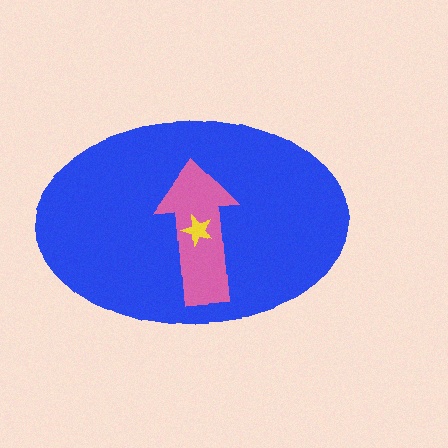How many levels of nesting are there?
3.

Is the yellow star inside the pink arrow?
Yes.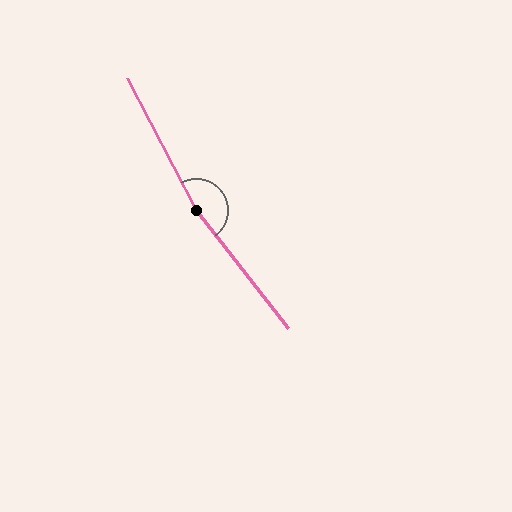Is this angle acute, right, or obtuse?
It is obtuse.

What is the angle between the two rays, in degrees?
Approximately 169 degrees.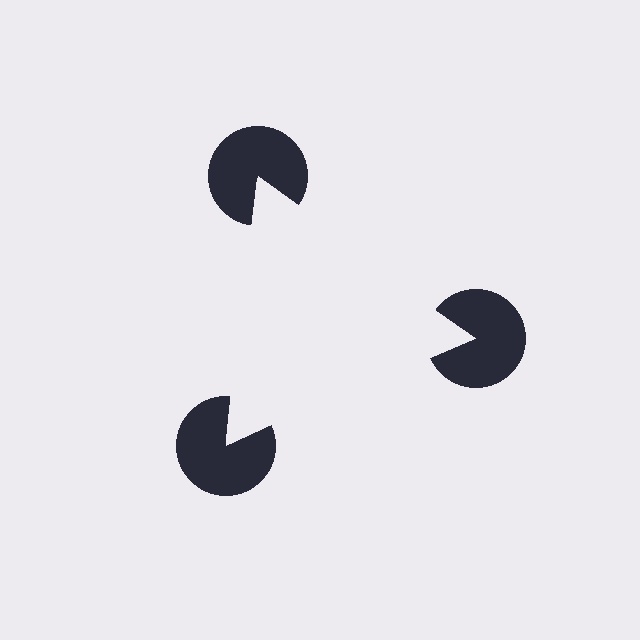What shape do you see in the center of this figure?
An illusory triangle — its edges are inferred from the aligned wedge cuts in the pac-man discs, not physically drawn.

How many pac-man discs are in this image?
There are 3 — one at each vertex of the illusory triangle.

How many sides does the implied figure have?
3 sides.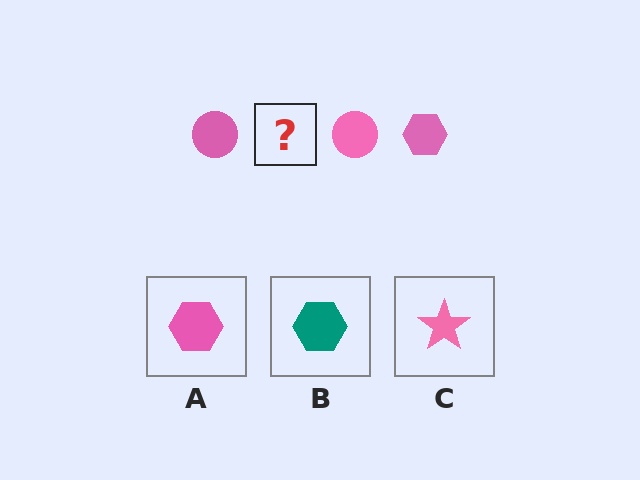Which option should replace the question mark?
Option A.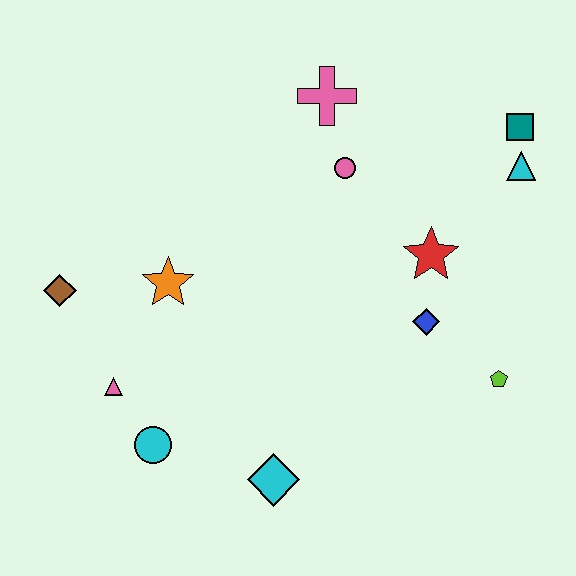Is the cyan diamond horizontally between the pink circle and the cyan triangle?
No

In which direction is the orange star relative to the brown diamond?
The orange star is to the right of the brown diamond.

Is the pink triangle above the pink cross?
No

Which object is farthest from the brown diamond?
The teal square is farthest from the brown diamond.